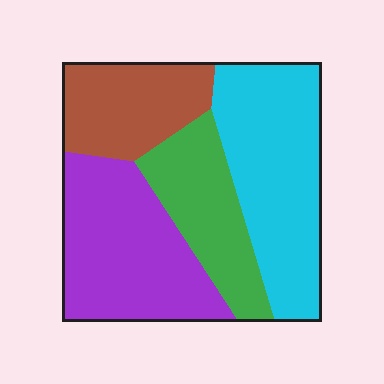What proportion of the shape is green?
Green takes up less than a quarter of the shape.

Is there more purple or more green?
Purple.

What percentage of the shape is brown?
Brown covers around 20% of the shape.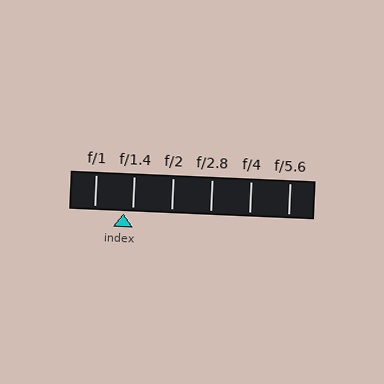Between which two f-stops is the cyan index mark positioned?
The index mark is between f/1 and f/1.4.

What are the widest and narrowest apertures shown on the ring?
The widest aperture shown is f/1 and the narrowest is f/5.6.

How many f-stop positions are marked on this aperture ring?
There are 6 f-stop positions marked.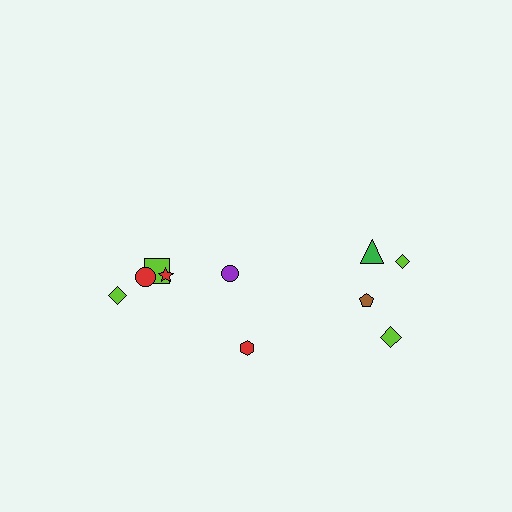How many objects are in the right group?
There are 4 objects.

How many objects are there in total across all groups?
There are 10 objects.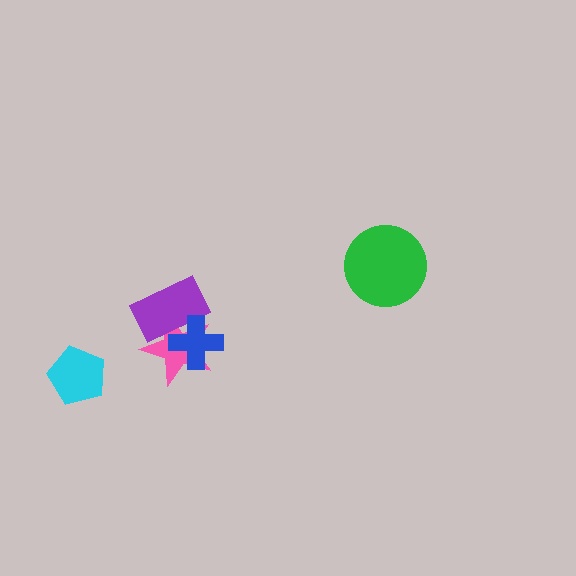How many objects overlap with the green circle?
0 objects overlap with the green circle.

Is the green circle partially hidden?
No, no other shape covers it.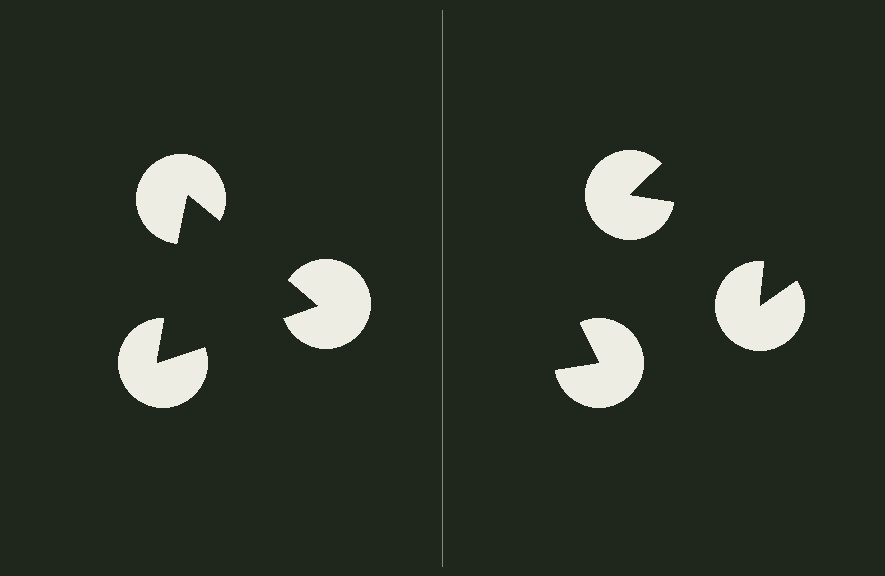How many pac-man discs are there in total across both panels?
6 — 3 on each side.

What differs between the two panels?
The pac-man discs are positioned identically on both sides; only the wedge orientations differ. On the left they align to a triangle; on the right they are misaligned.